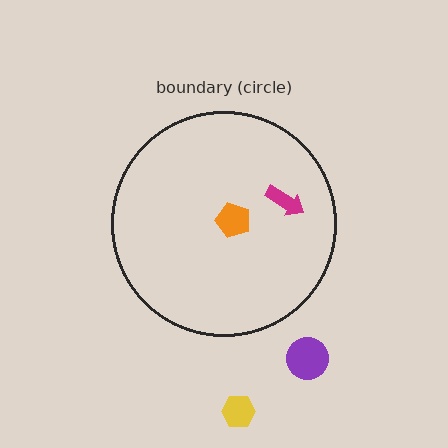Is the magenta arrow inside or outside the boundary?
Inside.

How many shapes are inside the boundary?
2 inside, 2 outside.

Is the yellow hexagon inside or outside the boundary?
Outside.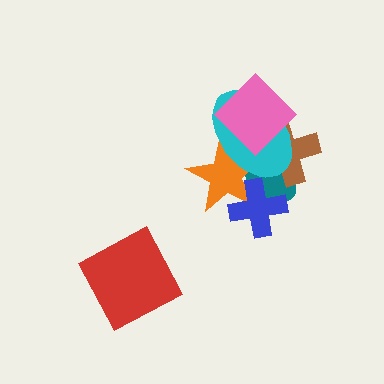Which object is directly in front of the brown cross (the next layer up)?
The cyan ellipse is directly in front of the brown cross.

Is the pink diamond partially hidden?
No, no other shape covers it.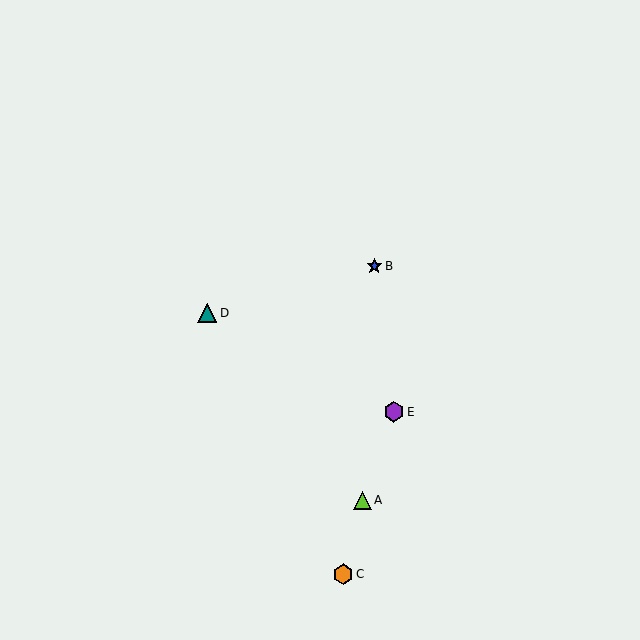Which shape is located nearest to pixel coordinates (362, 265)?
The blue star (labeled B) at (374, 266) is nearest to that location.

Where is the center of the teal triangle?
The center of the teal triangle is at (207, 313).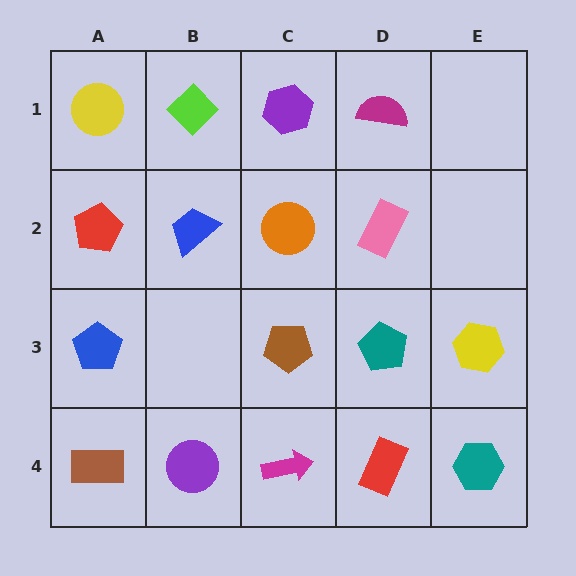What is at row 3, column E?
A yellow hexagon.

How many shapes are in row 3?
4 shapes.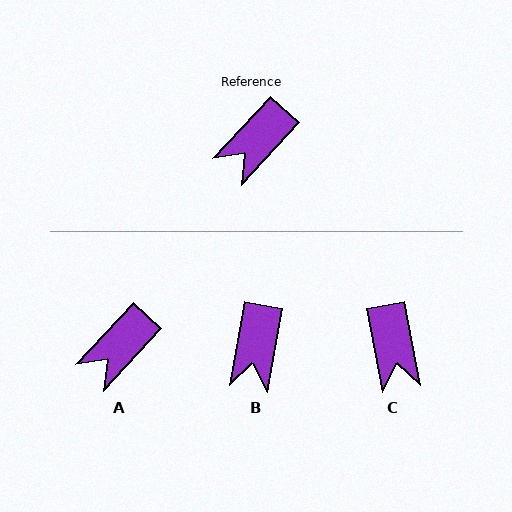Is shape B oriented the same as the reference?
No, it is off by about 32 degrees.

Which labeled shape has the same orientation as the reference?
A.